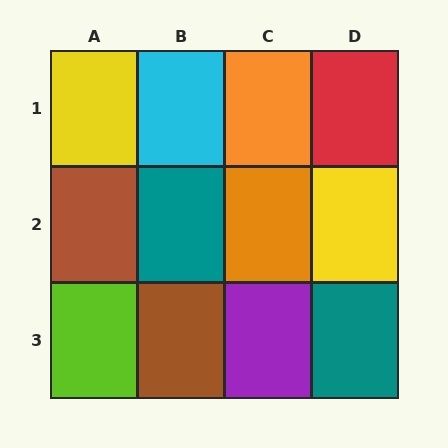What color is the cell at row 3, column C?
Purple.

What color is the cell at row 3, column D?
Teal.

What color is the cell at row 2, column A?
Brown.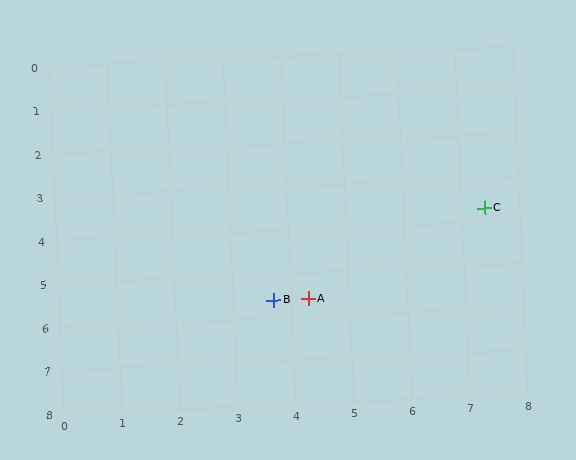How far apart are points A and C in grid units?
Points A and C are about 3.6 grid units apart.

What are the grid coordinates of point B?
Point B is at approximately (3.7, 5.6).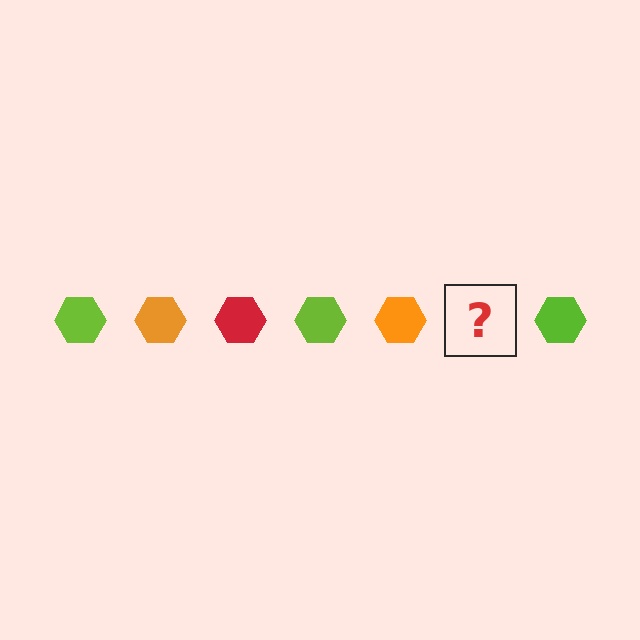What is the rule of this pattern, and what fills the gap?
The rule is that the pattern cycles through lime, orange, red hexagons. The gap should be filled with a red hexagon.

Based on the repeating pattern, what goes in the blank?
The blank should be a red hexagon.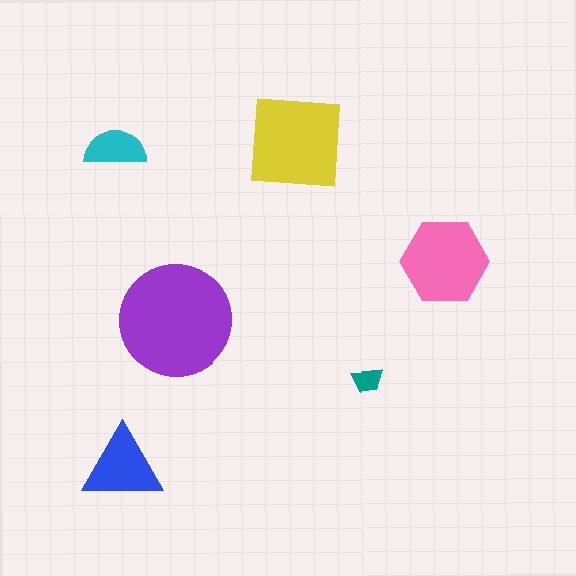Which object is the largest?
The purple circle.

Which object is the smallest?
The teal trapezoid.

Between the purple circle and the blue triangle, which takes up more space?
The purple circle.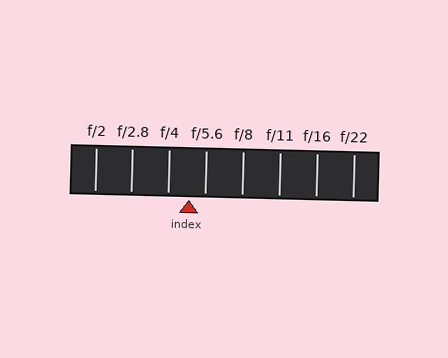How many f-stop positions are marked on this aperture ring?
There are 8 f-stop positions marked.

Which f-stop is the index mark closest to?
The index mark is closest to f/5.6.